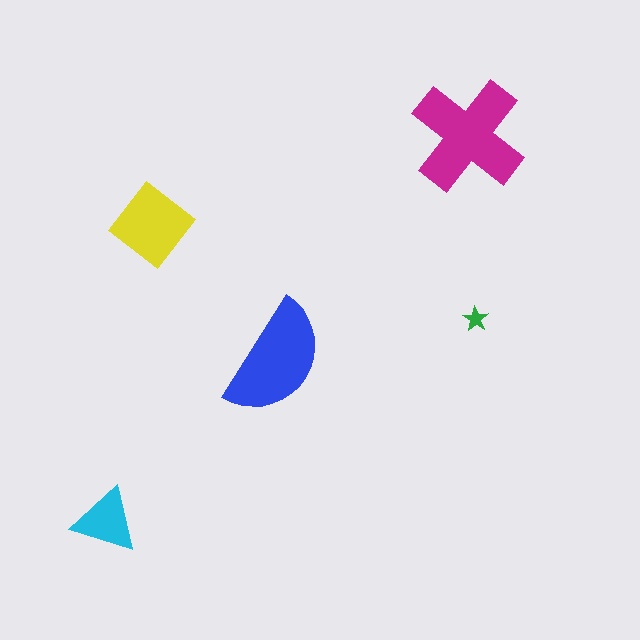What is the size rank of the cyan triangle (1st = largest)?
4th.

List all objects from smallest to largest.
The green star, the cyan triangle, the yellow diamond, the blue semicircle, the magenta cross.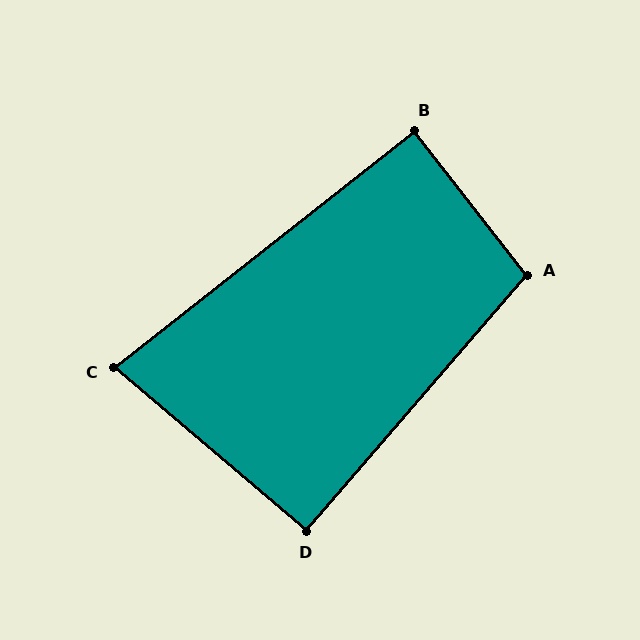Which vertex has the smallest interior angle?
C, at approximately 79 degrees.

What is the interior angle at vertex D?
Approximately 90 degrees (approximately right).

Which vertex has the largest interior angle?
A, at approximately 101 degrees.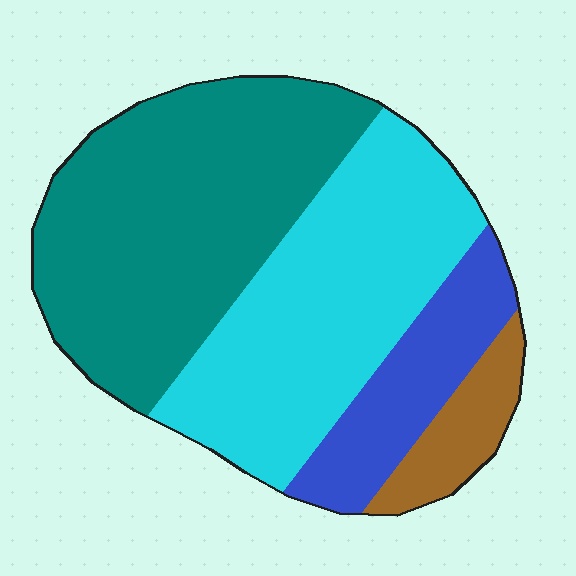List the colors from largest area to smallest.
From largest to smallest: teal, cyan, blue, brown.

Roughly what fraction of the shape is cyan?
Cyan takes up about three eighths (3/8) of the shape.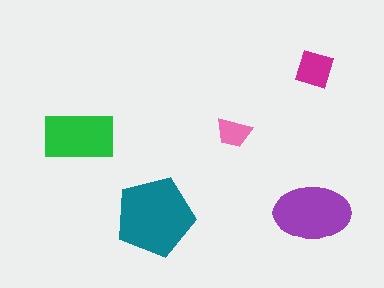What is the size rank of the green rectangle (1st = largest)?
3rd.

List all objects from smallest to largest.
The pink trapezoid, the magenta diamond, the green rectangle, the purple ellipse, the teal pentagon.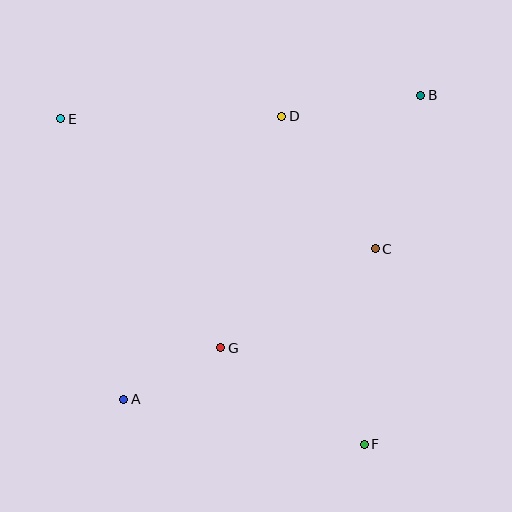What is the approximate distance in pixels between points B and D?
The distance between B and D is approximately 141 pixels.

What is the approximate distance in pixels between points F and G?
The distance between F and G is approximately 173 pixels.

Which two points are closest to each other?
Points A and G are closest to each other.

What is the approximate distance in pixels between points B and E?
The distance between B and E is approximately 361 pixels.